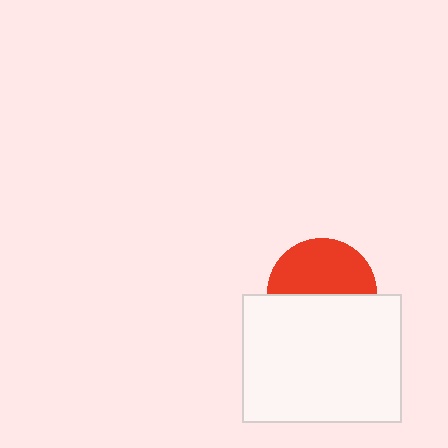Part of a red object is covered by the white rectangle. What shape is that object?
It is a circle.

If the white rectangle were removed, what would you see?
You would see the complete red circle.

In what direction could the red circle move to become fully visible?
The red circle could move up. That would shift it out from behind the white rectangle entirely.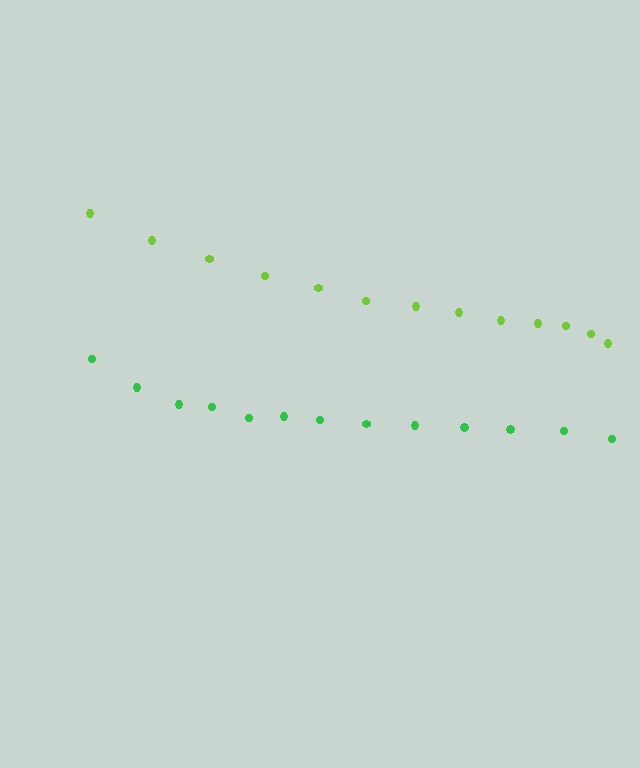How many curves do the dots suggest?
There are 2 distinct paths.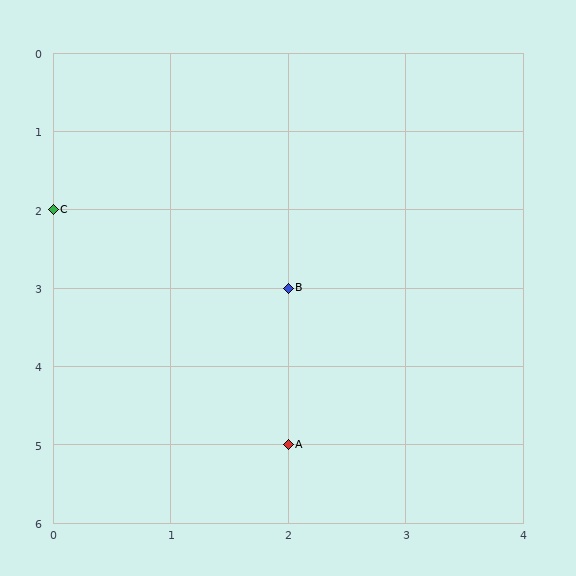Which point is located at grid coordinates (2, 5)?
Point A is at (2, 5).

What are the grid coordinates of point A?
Point A is at grid coordinates (2, 5).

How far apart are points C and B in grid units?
Points C and B are 2 columns and 1 row apart (about 2.2 grid units diagonally).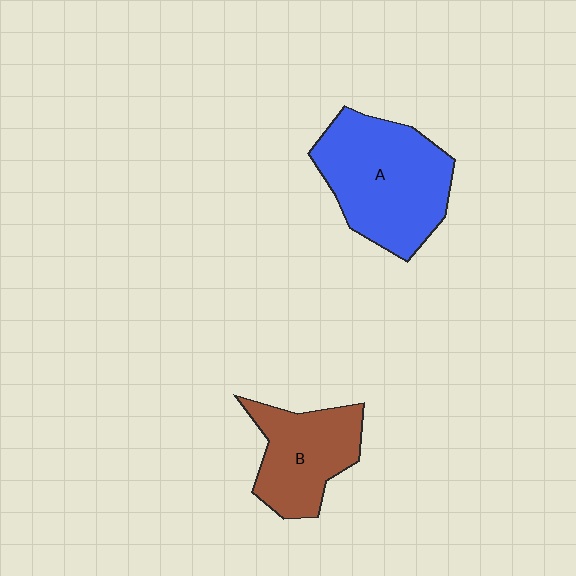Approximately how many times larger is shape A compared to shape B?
Approximately 1.5 times.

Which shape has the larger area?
Shape A (blue).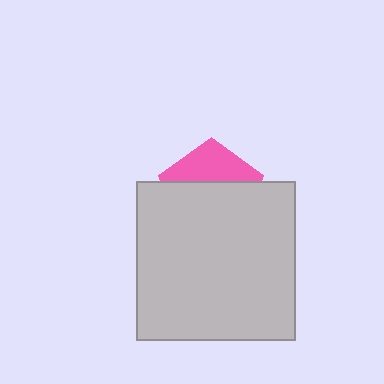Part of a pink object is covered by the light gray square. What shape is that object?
It is a pentagon.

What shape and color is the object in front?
The object in front is a light gray square.